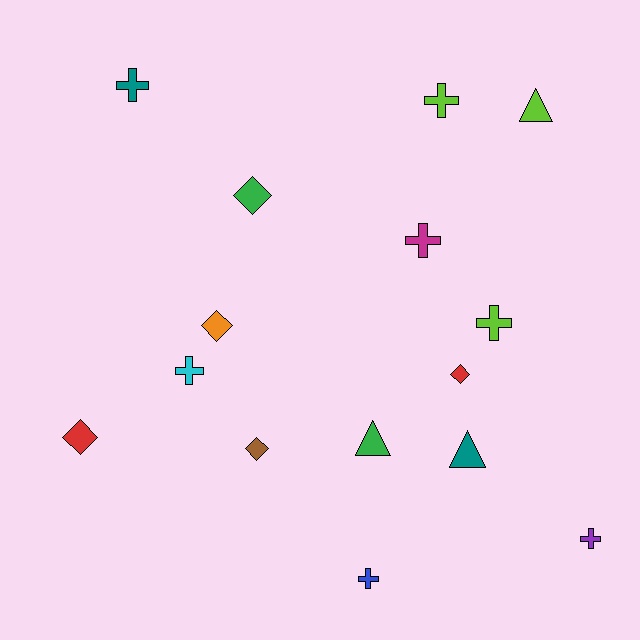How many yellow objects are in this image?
There are no yellow objects.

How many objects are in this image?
There are 15 objects.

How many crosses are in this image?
There are 7 crosses.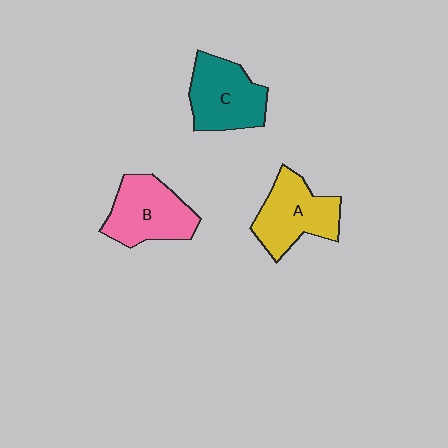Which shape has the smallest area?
Shape C (teal).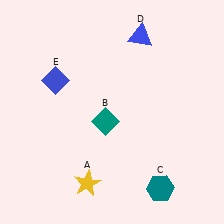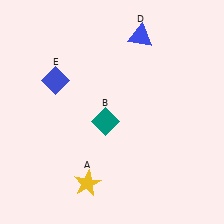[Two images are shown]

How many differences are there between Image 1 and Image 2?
There is 1 difference between the two images.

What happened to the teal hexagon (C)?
The teal hexagon (C) was removed in Image 2. It was in the bottom-right area of Image 1.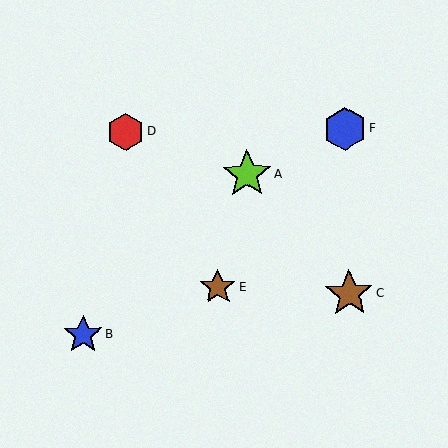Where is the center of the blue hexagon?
The center of the blue hexagon is at (345, 129).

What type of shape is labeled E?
Shape E is a brown star.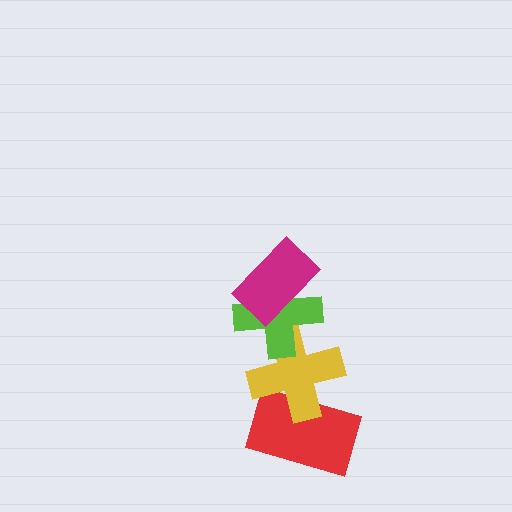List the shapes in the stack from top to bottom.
From top to bottom: the magenta rectangle, the lime cross, the yellow cross, the red rectangle.